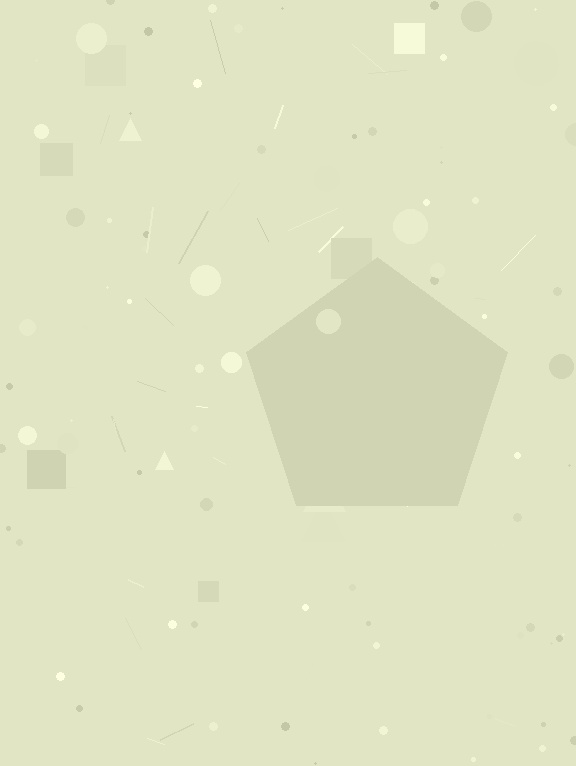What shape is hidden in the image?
A pentagon is hidden in the image.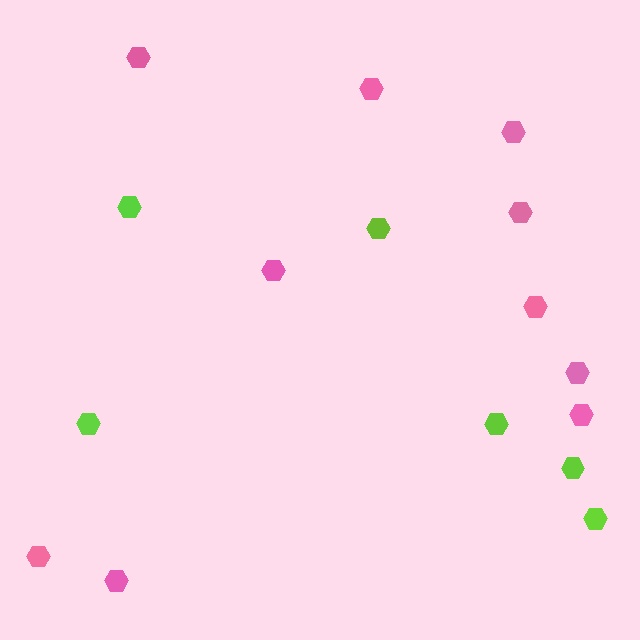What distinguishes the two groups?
There are 2 groups: one group of lime hexagons (6) and one group of pink hexagons (10).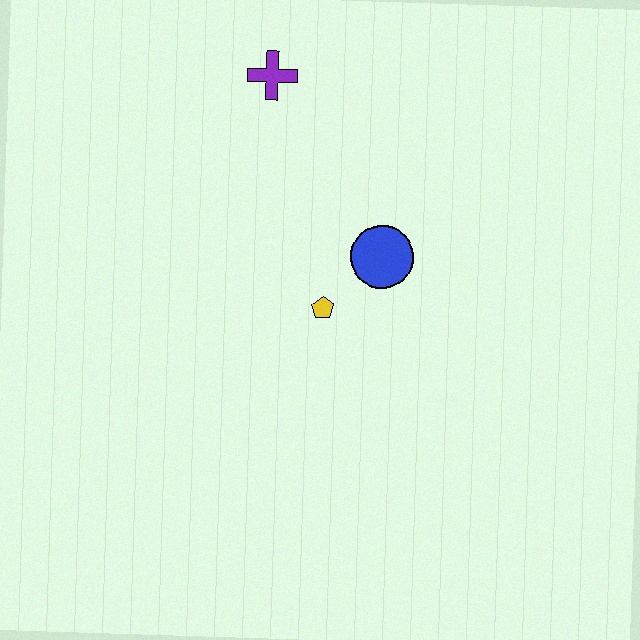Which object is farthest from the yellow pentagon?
The purple cross is farthest from the yellow pentagon.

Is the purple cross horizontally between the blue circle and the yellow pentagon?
No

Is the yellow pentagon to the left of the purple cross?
No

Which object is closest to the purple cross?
The blue circle is closest to the purple cross.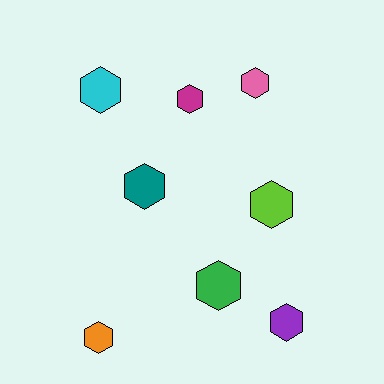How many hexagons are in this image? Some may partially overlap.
There are 8 hexagons.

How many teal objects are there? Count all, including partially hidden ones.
There is 1 teal object.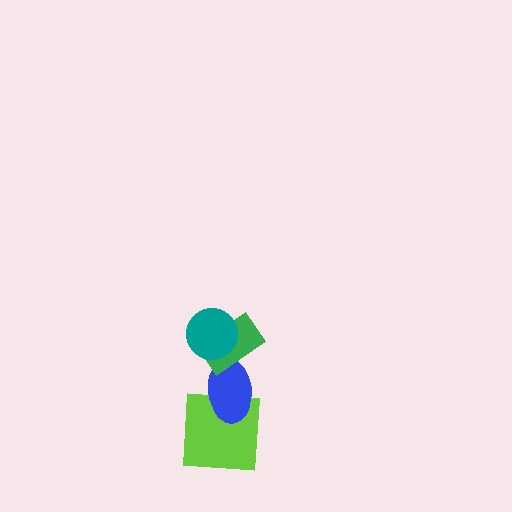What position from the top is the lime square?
The lime square is 4th from the top.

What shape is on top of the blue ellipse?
The green rectangle is on top of the blue ellipse.